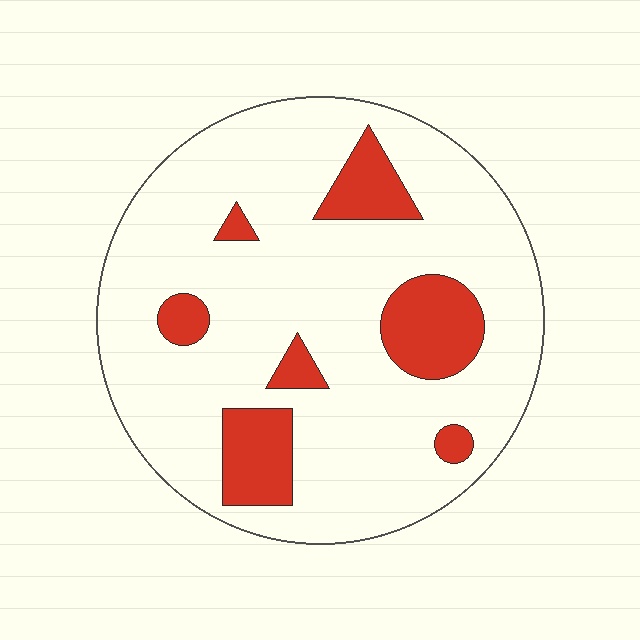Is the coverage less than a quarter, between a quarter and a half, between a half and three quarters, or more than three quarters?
Less than a quarter.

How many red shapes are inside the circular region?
7.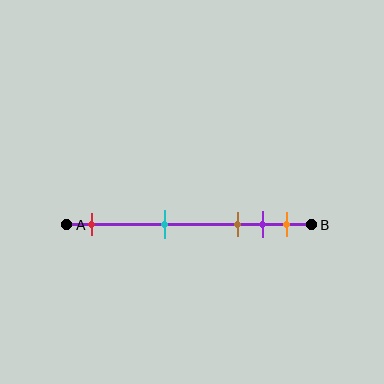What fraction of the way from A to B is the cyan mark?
The cyan mark is approximately 40% (0.4) of the way from A to B.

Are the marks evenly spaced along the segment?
No, the marks are not evenly spaced.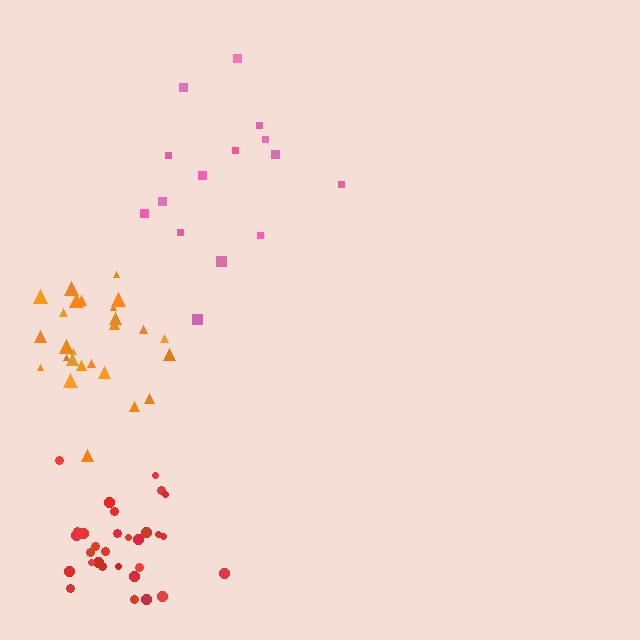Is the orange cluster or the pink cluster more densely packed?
Orange.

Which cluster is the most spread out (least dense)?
Pink.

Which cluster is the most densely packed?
Red.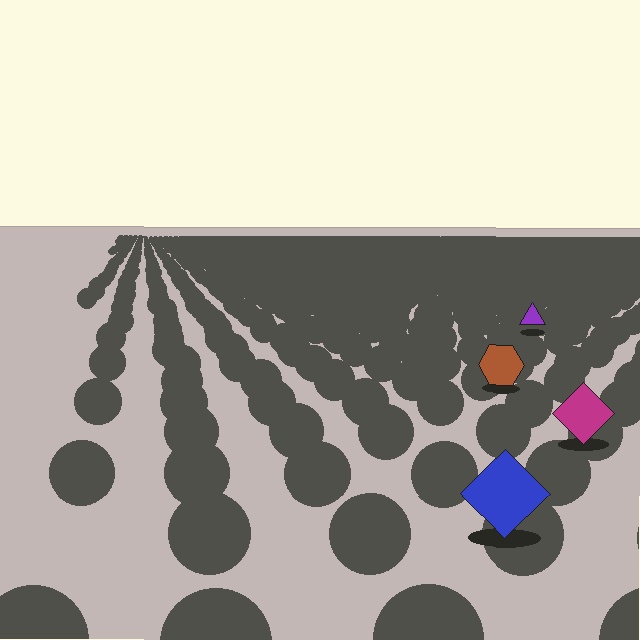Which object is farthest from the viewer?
The purple triangle is farthest from the viewer. It appears smaller and the ground texture around it is denser.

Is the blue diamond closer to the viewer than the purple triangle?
Yes. The blue diamond is closer — you can tell from the texture gradient: the ground texture is coarser near it.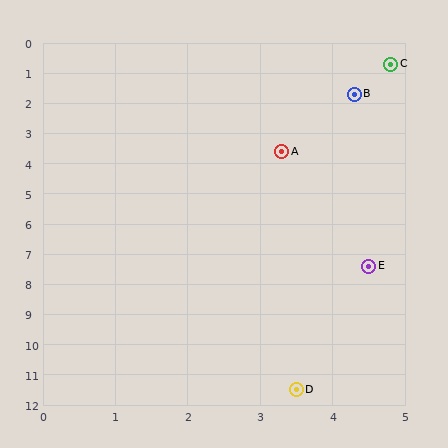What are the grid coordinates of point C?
Point C is at approximately (4.8, 0.7).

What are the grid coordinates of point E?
Point E is at approximately (4.5, 7.4).